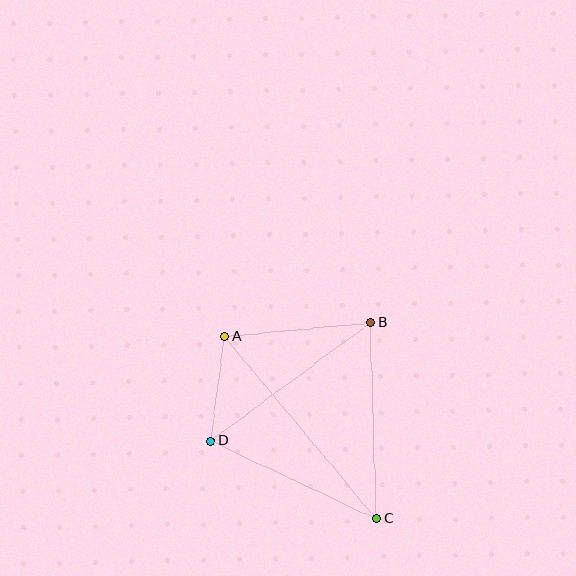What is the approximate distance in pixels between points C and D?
The distance between C and D is approximately 183 pixels.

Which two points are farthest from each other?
Points A and C are farthest from each other.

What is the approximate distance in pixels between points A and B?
The distance between A and B is approximately 146 pixels.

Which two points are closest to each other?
Points A and D are closest to each other.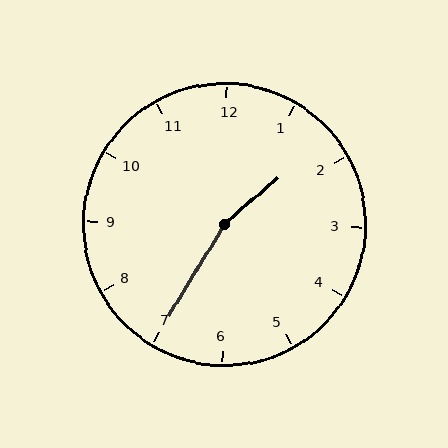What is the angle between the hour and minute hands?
Approximately 162 degrees.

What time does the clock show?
1:35.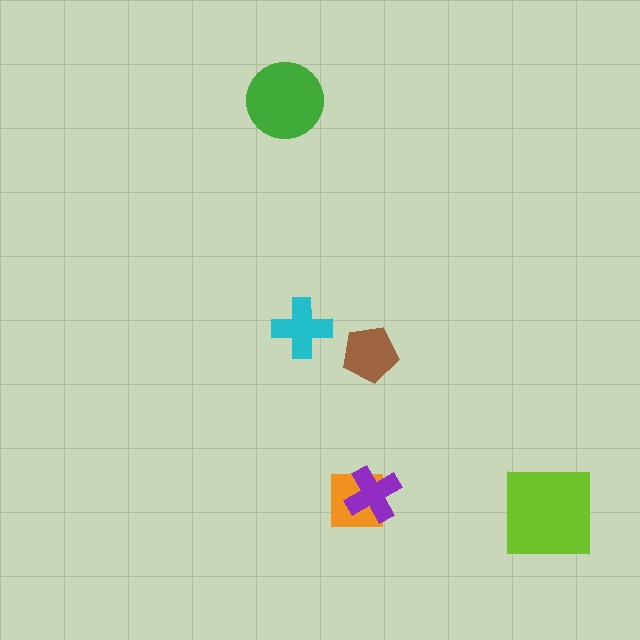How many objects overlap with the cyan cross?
0 objects overlap with the cyan cross.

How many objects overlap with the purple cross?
1 object overlaps with the purple cross.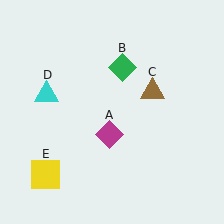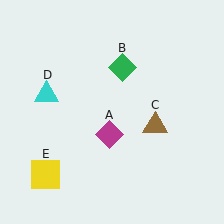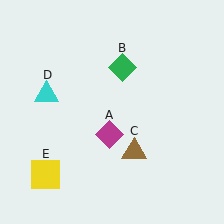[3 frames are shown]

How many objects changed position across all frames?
1 object changed position: brown triangle (object C).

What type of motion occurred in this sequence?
The brown triangle (object C) rotated clockwise around the center of the scene.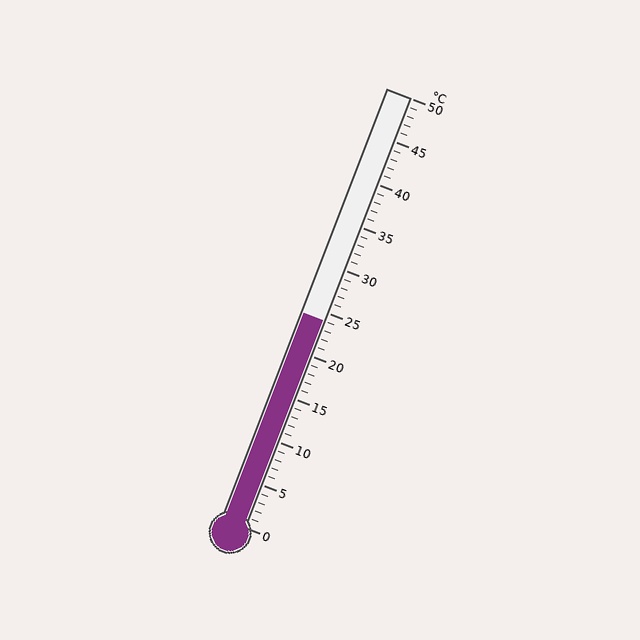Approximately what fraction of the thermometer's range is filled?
The thermometer is filled to approximately 50% of its range.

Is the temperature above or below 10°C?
The temperature is above 10°C.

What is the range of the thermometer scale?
The thermometer scale ranges from 0°C to 50°C.